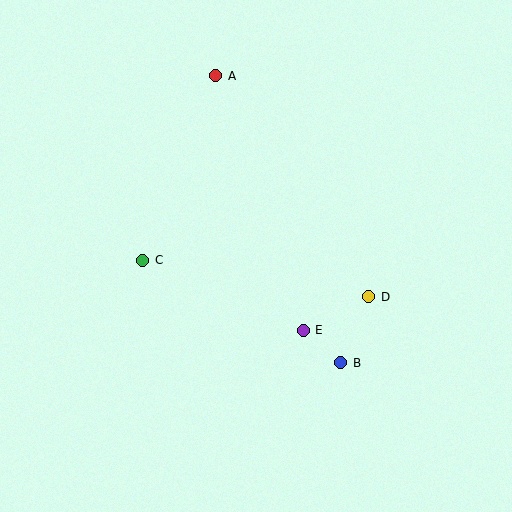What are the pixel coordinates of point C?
Point C is at (143, 260).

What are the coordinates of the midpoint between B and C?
The midpoint between B and C is at (242, 311).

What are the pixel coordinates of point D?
Point D is at (369, 297).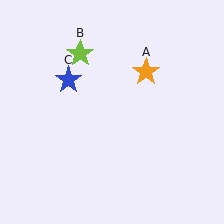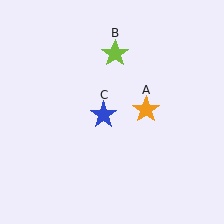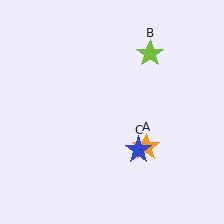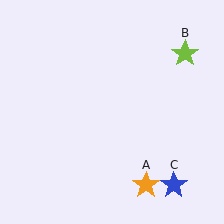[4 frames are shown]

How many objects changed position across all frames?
3 objects changed position: orange star (object A), lime star (object B), blue star (object C).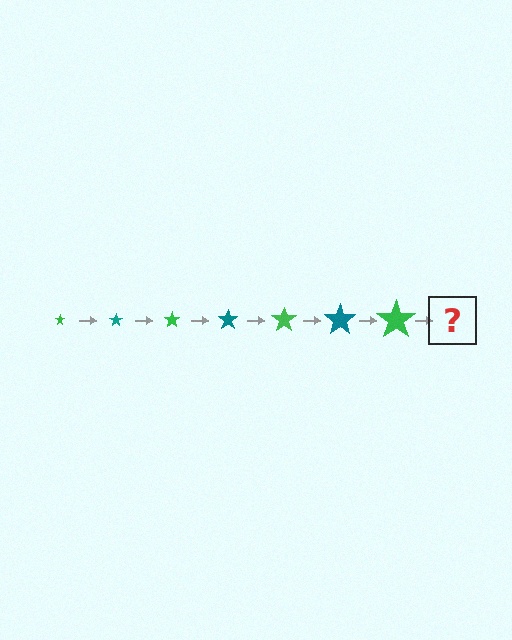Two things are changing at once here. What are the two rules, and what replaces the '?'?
The two rules are that the star grows larger each step and the color cycles through green and teal. The '?' should be a teal star, larger than the previous one.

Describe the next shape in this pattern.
It should be a teal star, larger than the previous one.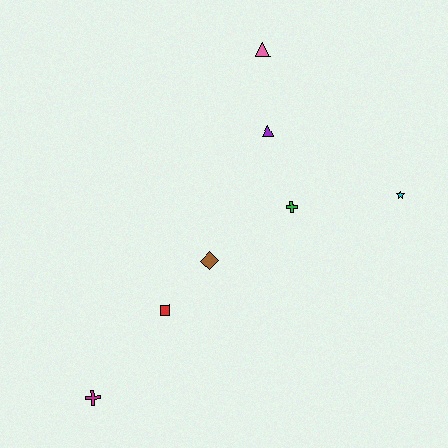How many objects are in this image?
There are 7 objects.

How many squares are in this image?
There is 1 square.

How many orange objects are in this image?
There are no orange objects.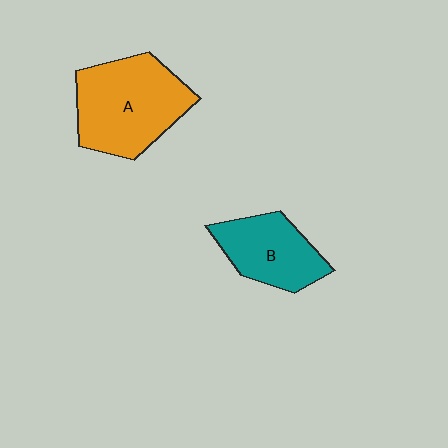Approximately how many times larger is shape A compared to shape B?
Approximately 1.5 times.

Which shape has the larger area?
Shape A (orange).